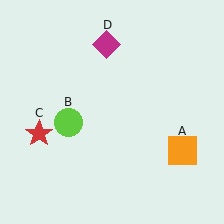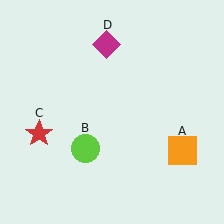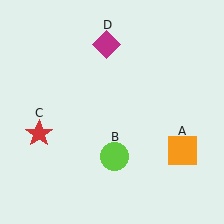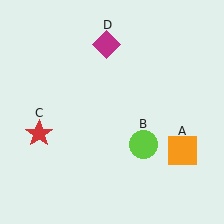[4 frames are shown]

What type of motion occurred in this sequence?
The lime circle (object B) rotated counterclockwise around the center of the scene.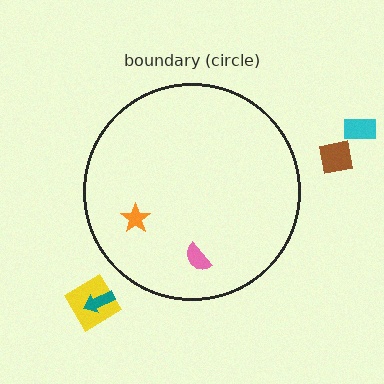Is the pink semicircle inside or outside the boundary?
Inside.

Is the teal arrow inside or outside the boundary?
Outside.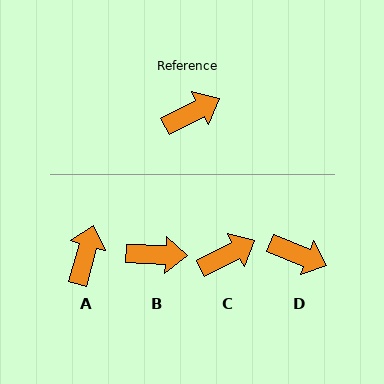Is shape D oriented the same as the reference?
No, it is off by about 49 degrees.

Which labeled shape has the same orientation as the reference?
C.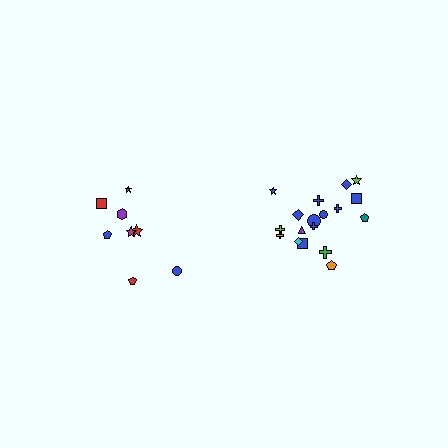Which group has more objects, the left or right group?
The right group.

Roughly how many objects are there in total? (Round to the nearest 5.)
Roughly 25 objects in total.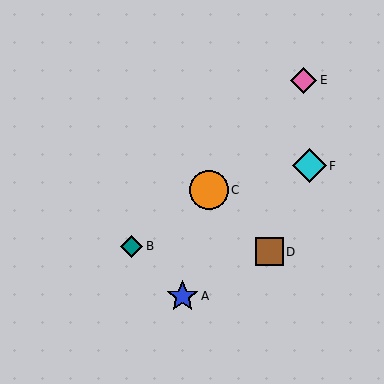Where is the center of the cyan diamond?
The center of the cyan diamond is at (309, 166).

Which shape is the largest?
The orange circle (labeled C) is the largest.